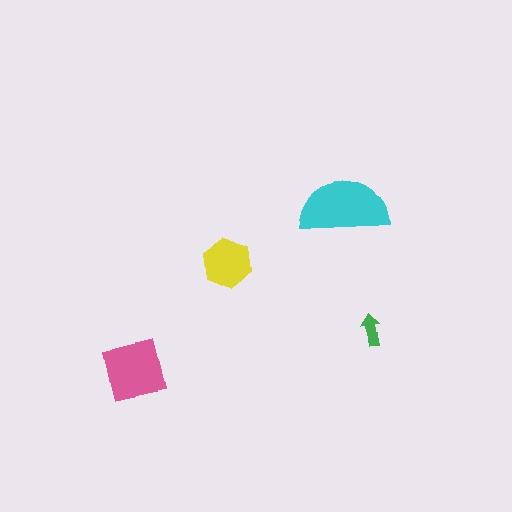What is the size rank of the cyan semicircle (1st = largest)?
1st.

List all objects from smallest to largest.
The green arrow, the yellow hexagon, the pink square, the cyan semicircle.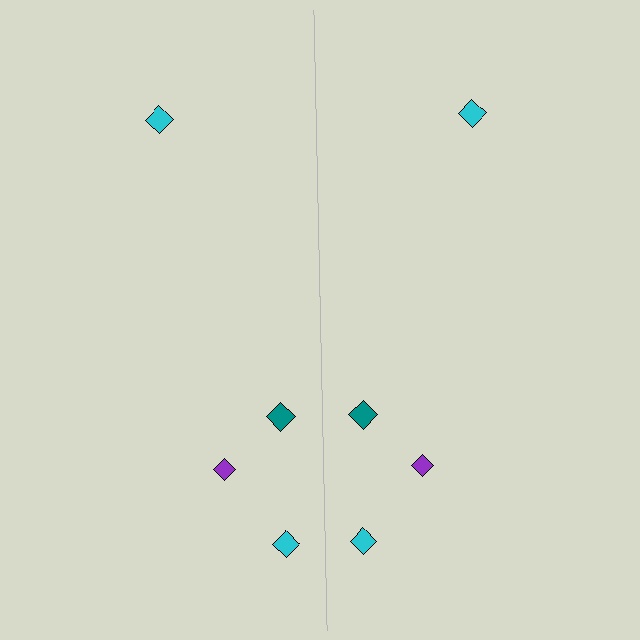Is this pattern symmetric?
Yes, this pattern has bilateral (reflection) symmetry.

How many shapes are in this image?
There are 8 shapes in this image.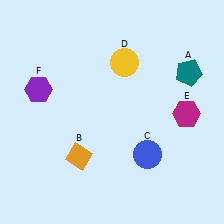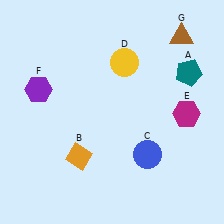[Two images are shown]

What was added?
A brown triangle (G) was added in Image 2.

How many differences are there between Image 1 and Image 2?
There is 1 difference between the two images.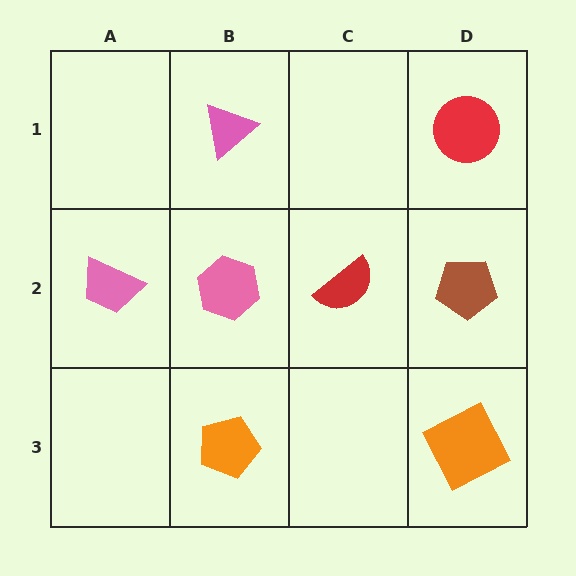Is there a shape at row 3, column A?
No, that cell is empty.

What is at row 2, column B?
A pink hexagon.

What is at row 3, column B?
An orange pentagon.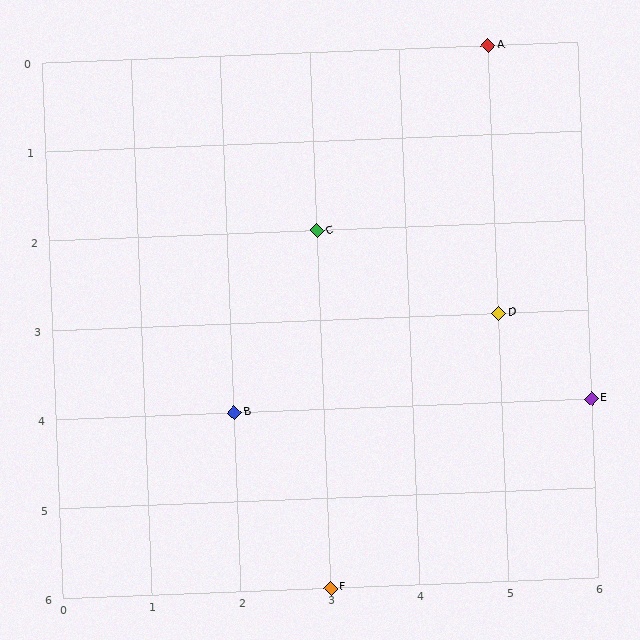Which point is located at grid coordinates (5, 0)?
Point A is at (5, 0).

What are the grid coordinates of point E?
Point E is at grid coordinates (6, 4).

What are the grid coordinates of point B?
Point B is at grid coordinates (2, 4).